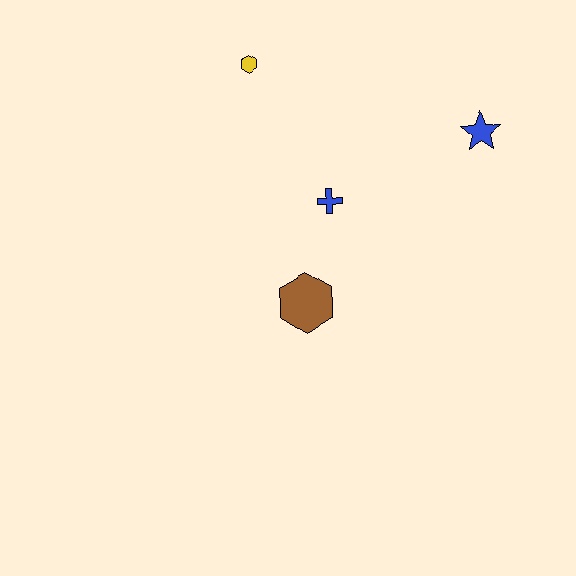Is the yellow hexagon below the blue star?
No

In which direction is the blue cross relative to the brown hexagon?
The blue cross is above the brown hexagon.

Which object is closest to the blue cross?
The brown hexagon is closest to the blue cross.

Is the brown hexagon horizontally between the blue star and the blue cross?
No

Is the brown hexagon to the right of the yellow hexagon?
Yes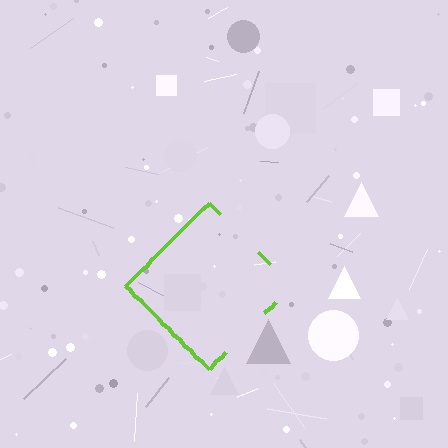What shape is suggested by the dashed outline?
The dashed outline suggests a diamond.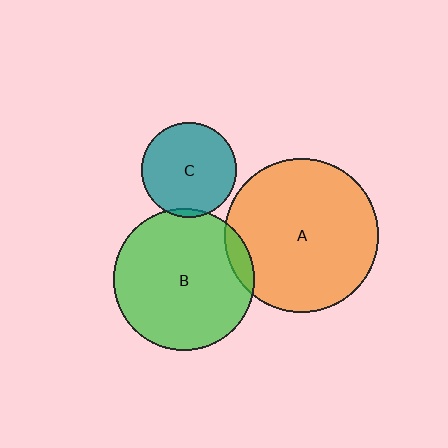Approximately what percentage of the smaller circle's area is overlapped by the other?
Approximately 5%.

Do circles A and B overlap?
Yes.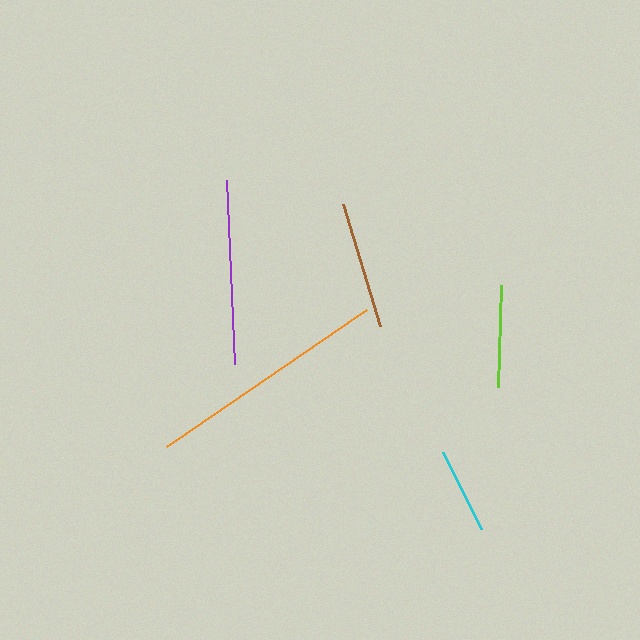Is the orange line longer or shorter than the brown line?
The orange line is longer than the brown line.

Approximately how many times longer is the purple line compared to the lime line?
The purple line is approximately 1.8 times the length of the lime line.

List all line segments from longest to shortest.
From longest to shortest: orange, purple, brown, lime, cyan.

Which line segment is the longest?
The orange line is the longest at approximately 243 pixels.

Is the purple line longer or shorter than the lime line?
The purple line is longer than the lime line.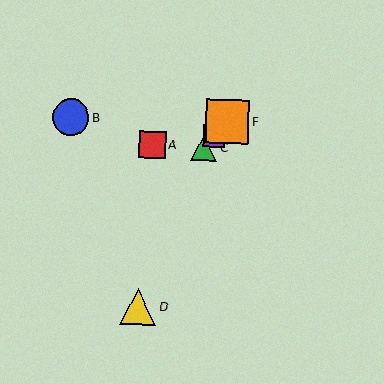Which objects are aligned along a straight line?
Objects C, E, F are aligned along a straight line.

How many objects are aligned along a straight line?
3 objects (C, E, F) are aligned along a straight line.